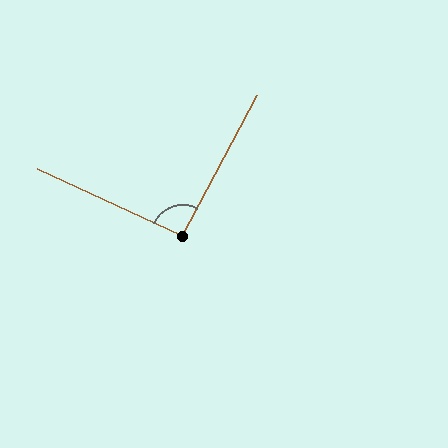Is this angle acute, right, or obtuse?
It is approximately a right angle.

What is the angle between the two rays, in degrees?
Approximately 93 degrees.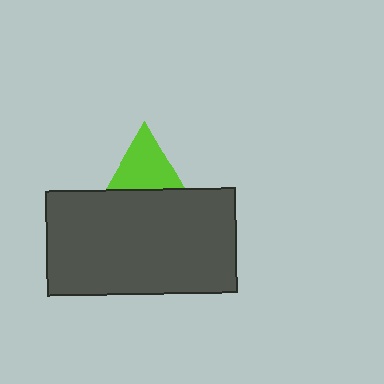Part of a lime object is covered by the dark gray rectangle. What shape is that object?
It is a triangle.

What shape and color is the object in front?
The object in front is a dark gray rectangle.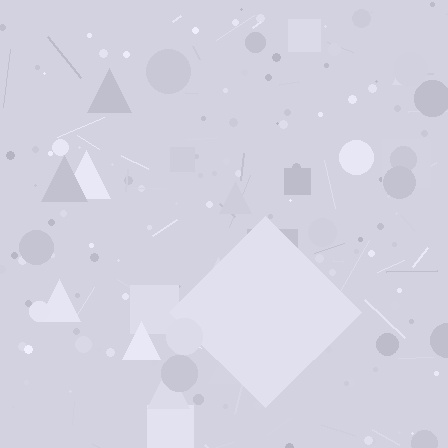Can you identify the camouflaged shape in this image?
The camouflaged shape is a diamond.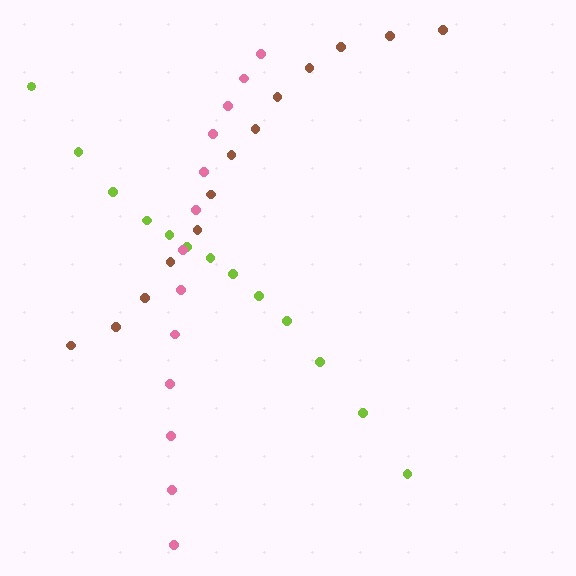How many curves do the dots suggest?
There are 3 distinct paths.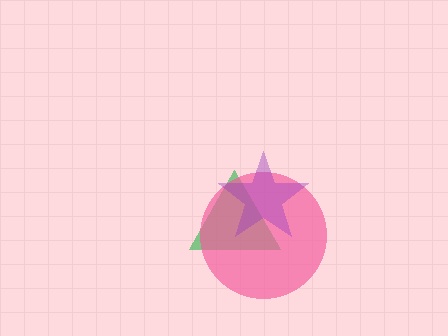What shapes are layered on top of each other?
The layered shapes are: a green triangle, a pink circle, a purple star.